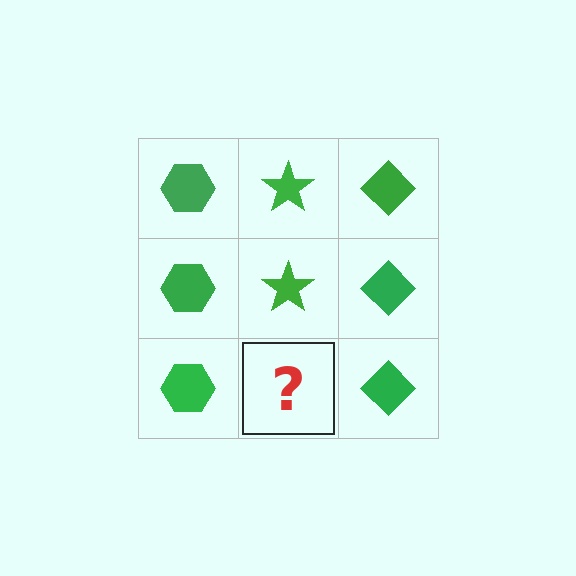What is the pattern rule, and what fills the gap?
The rule is that each column has a consistent shape. The gap should be filled with a green star.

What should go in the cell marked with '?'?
The missing cell should contain a green star.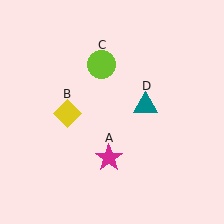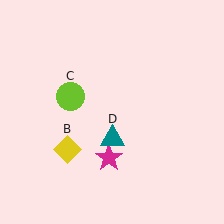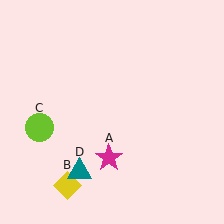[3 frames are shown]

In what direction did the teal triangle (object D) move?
The teal triangle (object D) moved down and to the left.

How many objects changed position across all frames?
3 objects changed position: yellow diamond (object B), lime circle (object C), teal triangle (object D).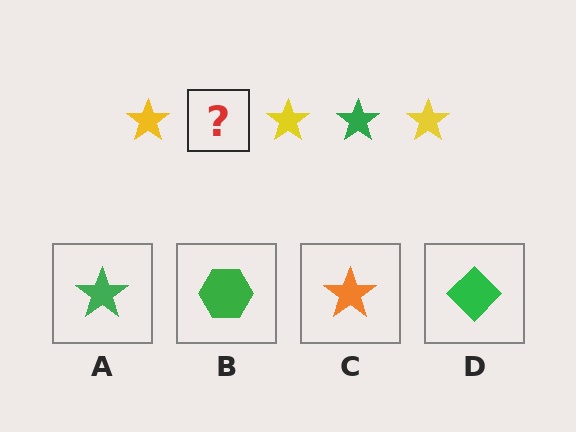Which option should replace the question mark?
Option A.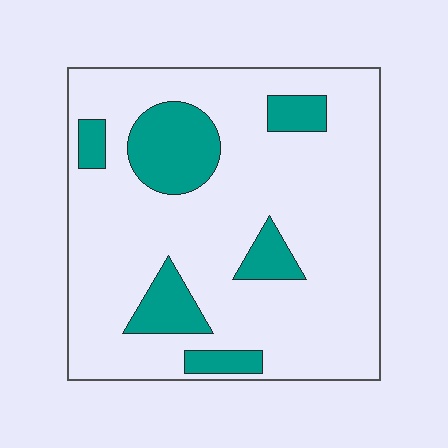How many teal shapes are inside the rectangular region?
6.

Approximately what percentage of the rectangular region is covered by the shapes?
Approximately 20%.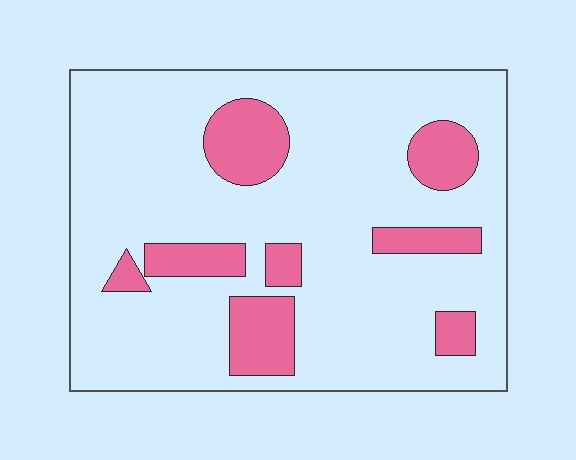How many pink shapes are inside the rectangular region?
8.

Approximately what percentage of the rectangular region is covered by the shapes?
Approximately 20%.